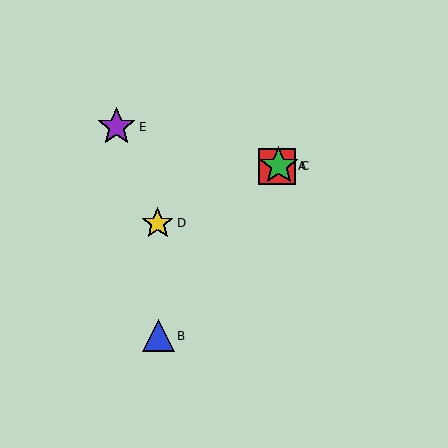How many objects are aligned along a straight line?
3 objects (A, C, D) are aligned along a straight line.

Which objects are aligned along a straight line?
Objects A, C, D are aligned along a straight line.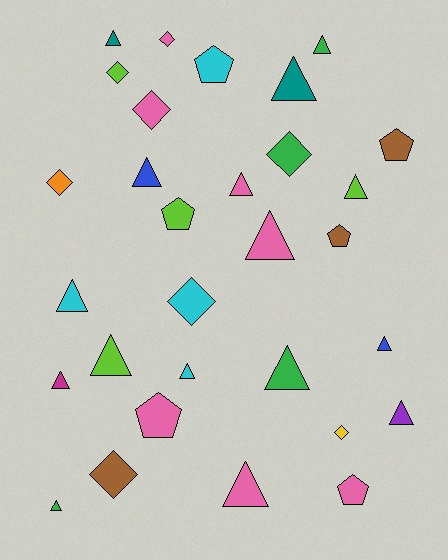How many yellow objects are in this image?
There is 1 yellow object.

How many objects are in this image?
There are 30 objects.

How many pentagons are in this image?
There are 6 pentagons.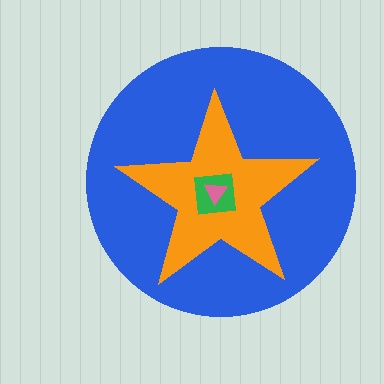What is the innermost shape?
The pink triangle.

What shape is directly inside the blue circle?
The orange star.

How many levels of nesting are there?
4.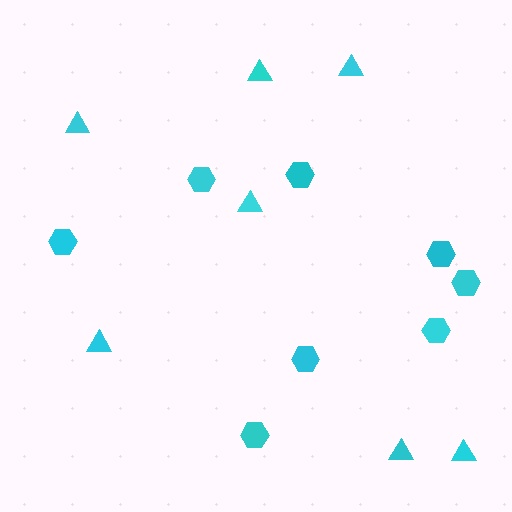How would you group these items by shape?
There are 2 groups: one group of triangles (7) and one group of hexagons (8).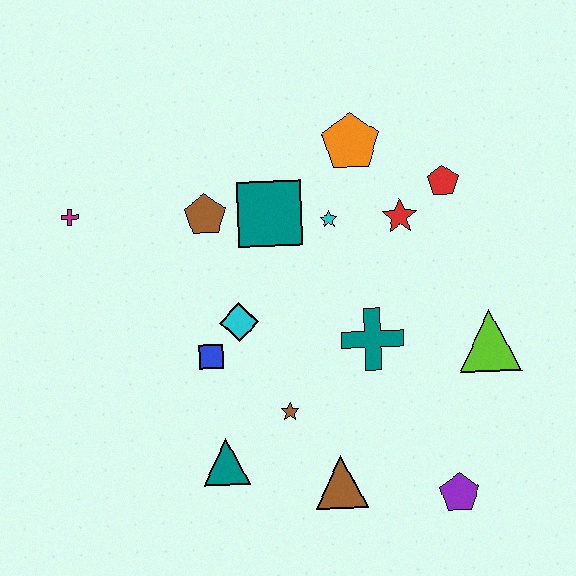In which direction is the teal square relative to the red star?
The teal square is to the left of the red star.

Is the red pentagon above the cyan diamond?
Yes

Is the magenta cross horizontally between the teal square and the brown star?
No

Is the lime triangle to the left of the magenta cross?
No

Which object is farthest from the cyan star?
The purple pentagon is farthest from the cyan star.